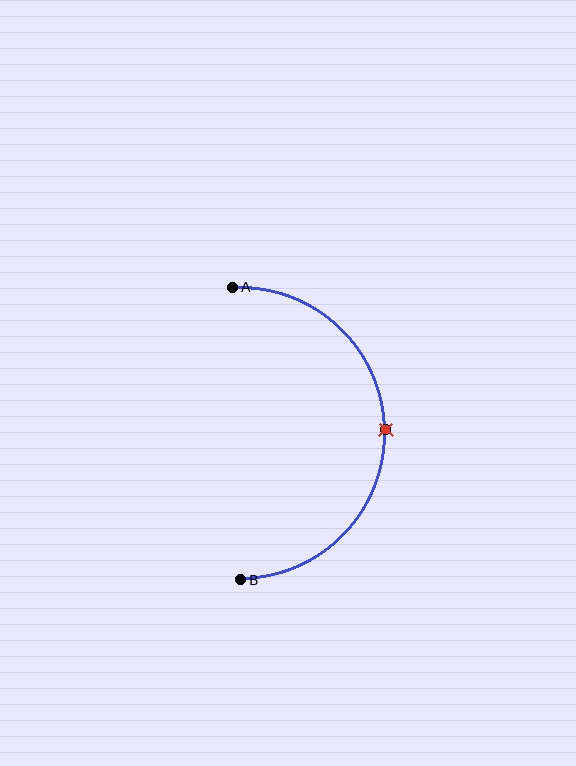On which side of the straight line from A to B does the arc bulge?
The arc bulges to the right of the straight line connecting A and B.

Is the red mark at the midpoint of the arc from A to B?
Yes. The red mark lies on the arc at equal arc-length from both A and B — it is the arc midpoint.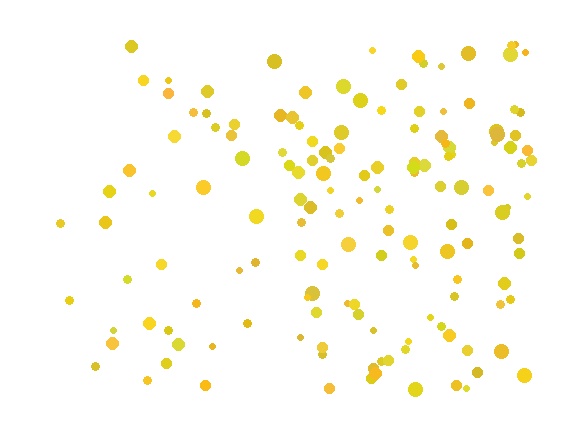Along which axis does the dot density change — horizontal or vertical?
Horizontal.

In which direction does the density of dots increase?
From left to right, with the right side densest.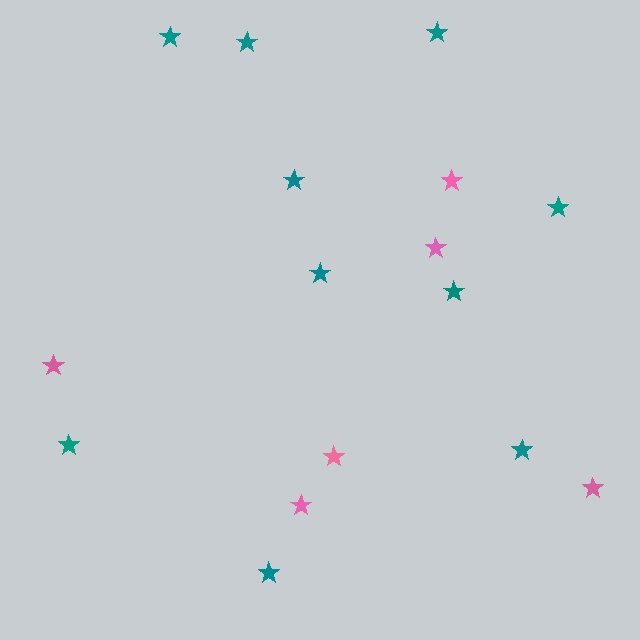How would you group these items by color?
There are 2 groups: one group of pink stars (6) and one group of teal stars (10).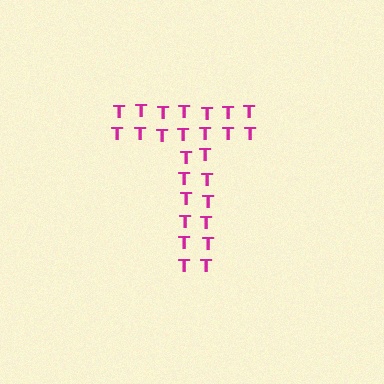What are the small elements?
The small elements are letter T's.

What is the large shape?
The large shape is the letter T.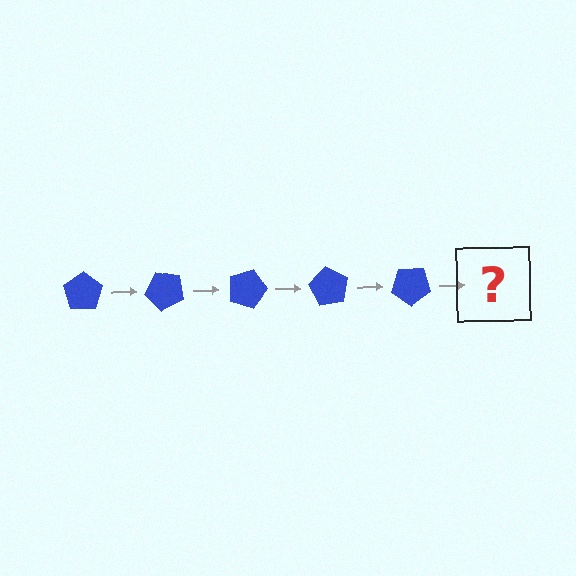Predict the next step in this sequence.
The next step is a blue pentagon rotated 225 degrees.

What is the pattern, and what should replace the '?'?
The pattern is that the pentagon rotates 45 degrees each step. The '?' should be a blue pentagon rotated 225 degrees.